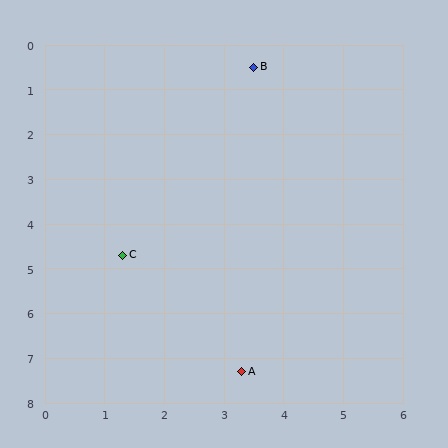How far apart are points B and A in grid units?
Points B and A are about 6.8 grid units apart.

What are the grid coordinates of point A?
Point A is at approximately (3.3, 7.3).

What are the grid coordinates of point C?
Point C is at approximately (1.3, 4.7).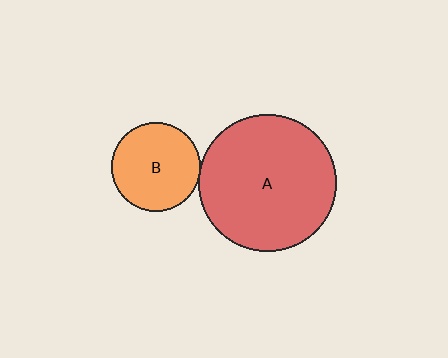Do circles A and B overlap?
Yes.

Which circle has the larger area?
Circle A (red).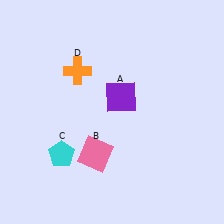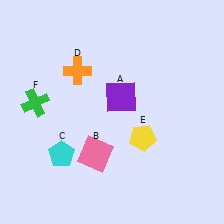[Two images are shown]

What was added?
A yellow pentagon (E), a green cross (F) were added in Image 2.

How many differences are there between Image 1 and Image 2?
There are 2 differences between the two images.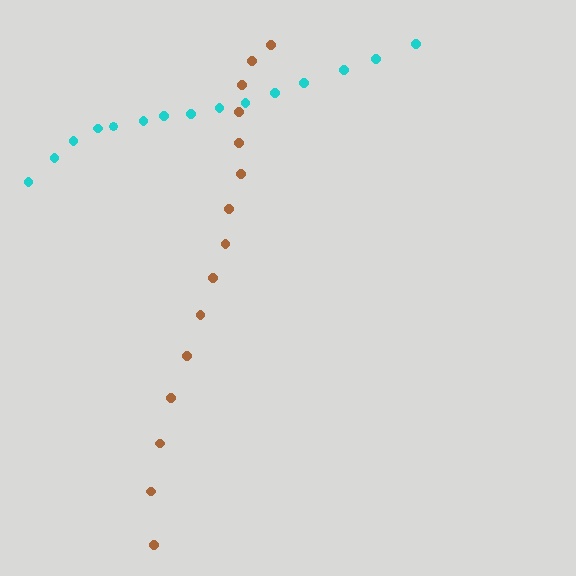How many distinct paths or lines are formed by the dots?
There are 2 distinct paths.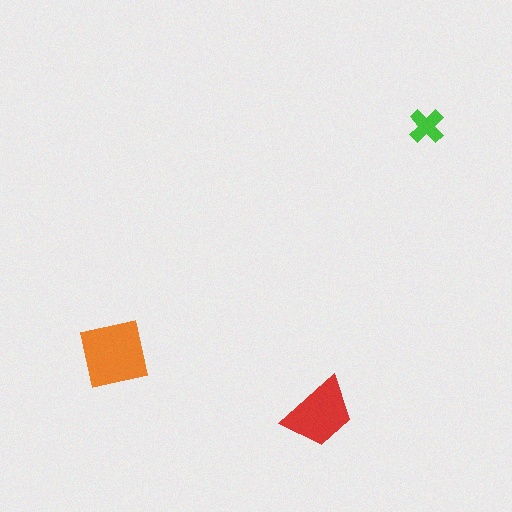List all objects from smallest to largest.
The green cross, the red trapezoid, the orange square.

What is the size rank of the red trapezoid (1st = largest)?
2nd.